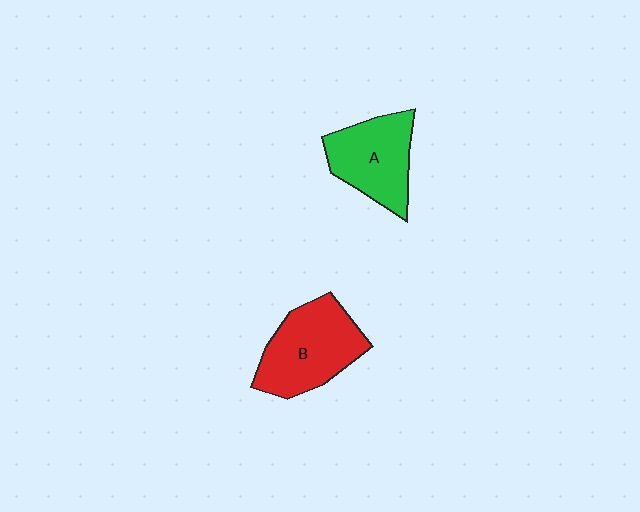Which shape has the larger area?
Shape B (red).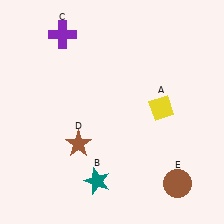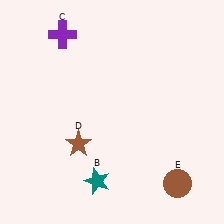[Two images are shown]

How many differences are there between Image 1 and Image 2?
There is 1 difference between the two images.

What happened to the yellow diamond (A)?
The yellow diamond (A) was removed in Image 2. It was in the top-right area of Image 1.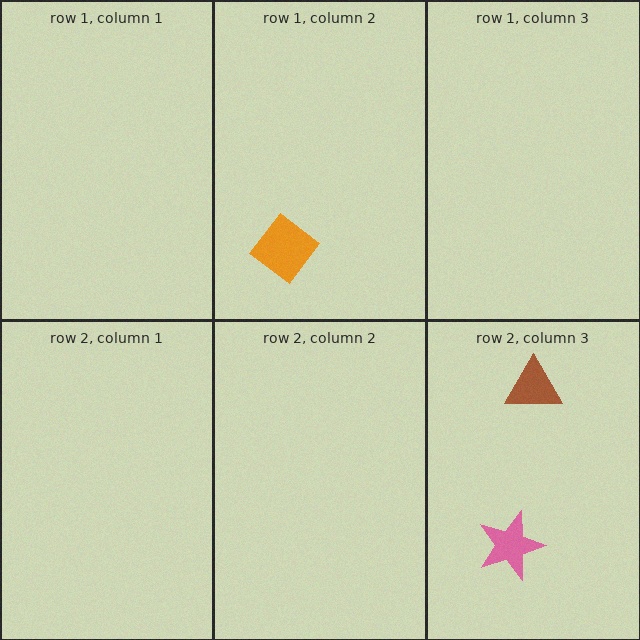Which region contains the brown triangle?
The row 2, column 3 region.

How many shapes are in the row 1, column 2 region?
1.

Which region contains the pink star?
The row 2, column 3 region.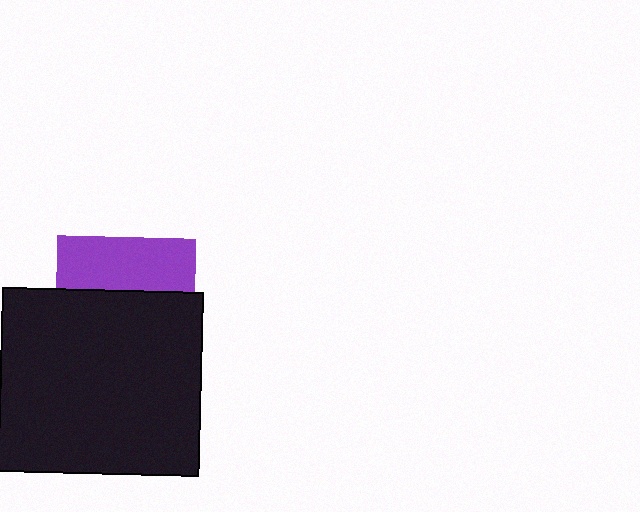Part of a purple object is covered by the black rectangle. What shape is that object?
It is a square.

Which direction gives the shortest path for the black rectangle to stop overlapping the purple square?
Moving down gives the shortest separation.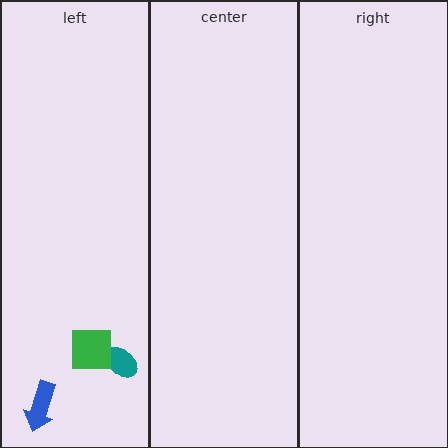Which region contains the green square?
The left region.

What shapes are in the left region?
The teal ellipse, the green square, the blue arrow.